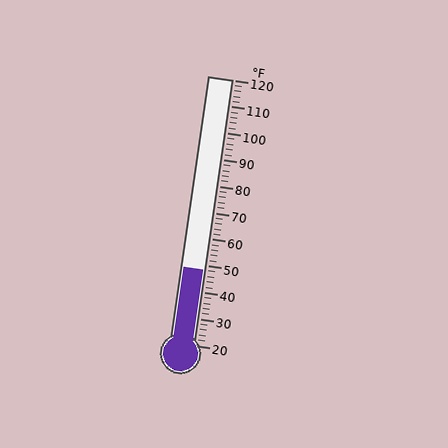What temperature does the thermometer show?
The thermometer shows approximately 48°F.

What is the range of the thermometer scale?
The thermometer scale ranges from 20°F to 120°F.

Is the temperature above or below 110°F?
The temperature is below 110°F.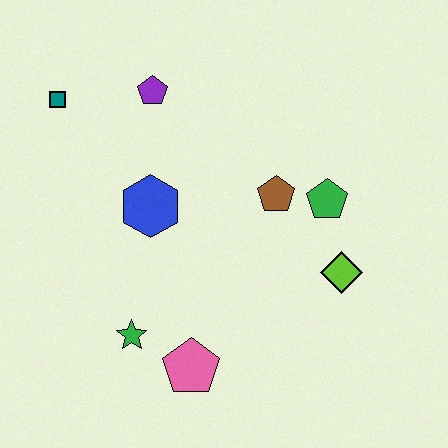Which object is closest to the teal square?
The purple pentagon is closest to the teal square.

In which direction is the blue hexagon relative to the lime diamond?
The blue hexagon is to the left of the lime diamond.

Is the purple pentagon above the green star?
Yes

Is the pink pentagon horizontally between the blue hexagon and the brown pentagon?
Yes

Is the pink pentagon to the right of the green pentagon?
No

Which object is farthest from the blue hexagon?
The lime diamond is farthest from the blue hexagon.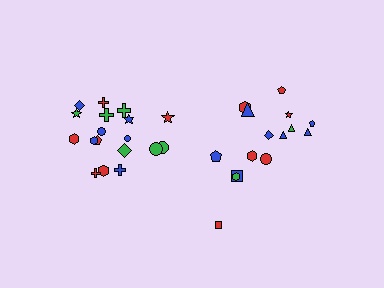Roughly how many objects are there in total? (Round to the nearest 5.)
Roughly 35 objects in total.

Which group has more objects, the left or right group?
The left group.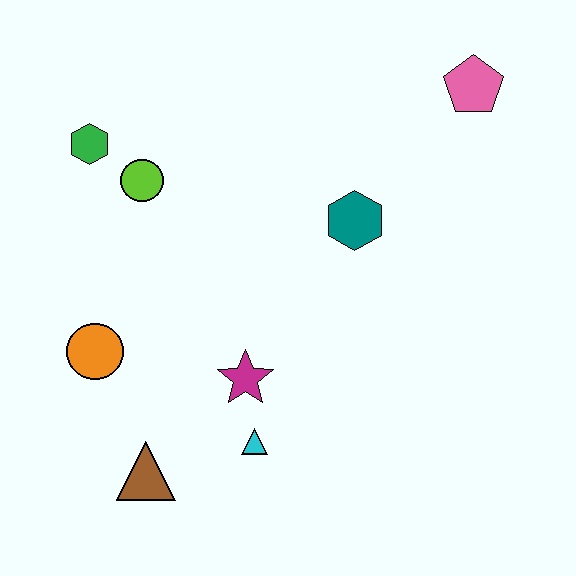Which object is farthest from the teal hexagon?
The brown triangle is farthest from the teal hexagon.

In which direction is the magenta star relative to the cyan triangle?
The magenta star is above the cyan triangle.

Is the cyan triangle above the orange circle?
No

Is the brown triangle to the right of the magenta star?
No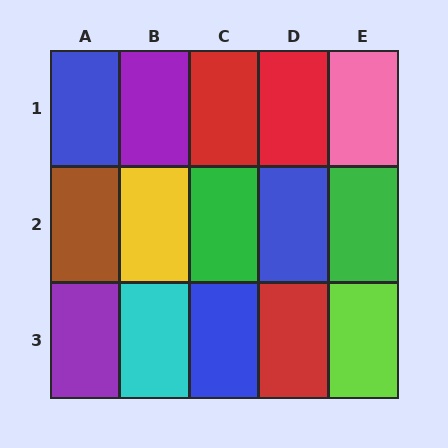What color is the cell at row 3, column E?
Lime.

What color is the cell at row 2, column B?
Yellow.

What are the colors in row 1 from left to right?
Blue, purple, red, red, pink.